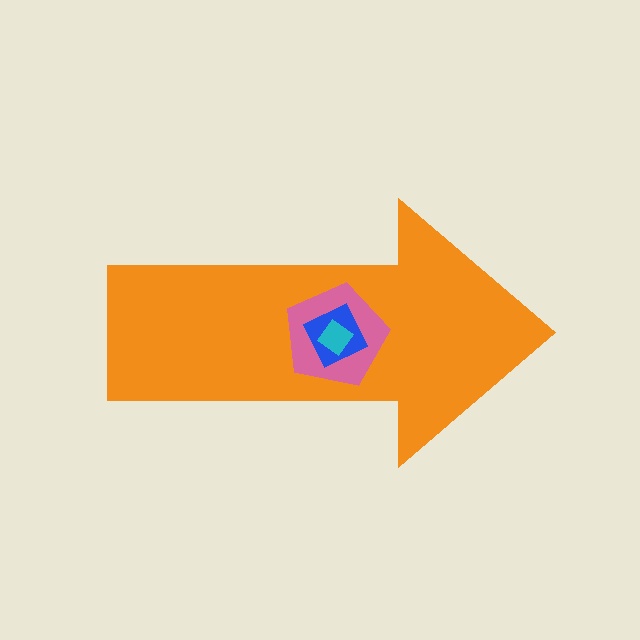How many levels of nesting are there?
4.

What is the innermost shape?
The cyan diamond.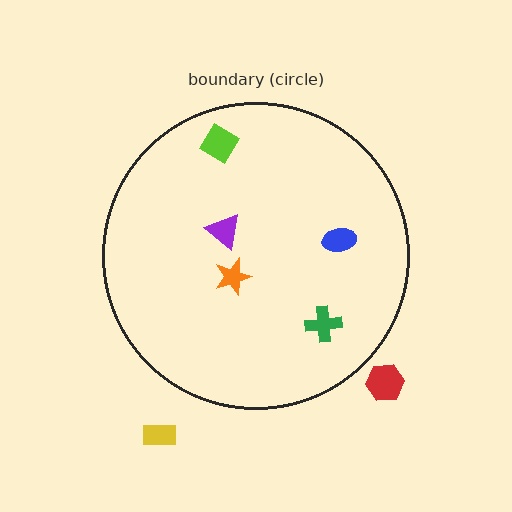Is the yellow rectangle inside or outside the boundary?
Outside.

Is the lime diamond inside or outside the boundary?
Inside.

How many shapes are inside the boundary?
5 inside, 2 outside.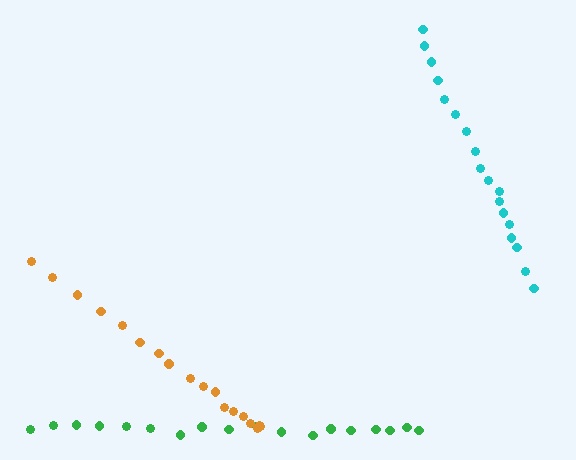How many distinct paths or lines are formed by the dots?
There are 3 distinct paths.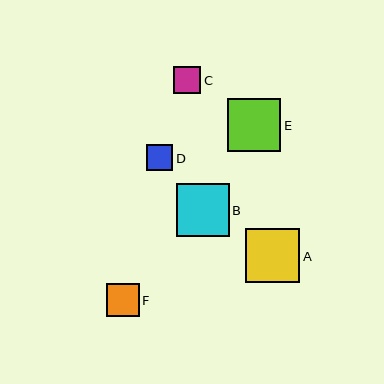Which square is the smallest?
Square D is the smallest with a size of approximately 26 pixels.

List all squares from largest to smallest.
From largest to smallest: A, E, B, F, C, D.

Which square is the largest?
Square A is the largest with a size of approximately 55 pixels.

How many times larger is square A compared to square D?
Square A is approximately 2.1 times the size of square D.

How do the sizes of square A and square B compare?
Square A and square B are approximately the same size.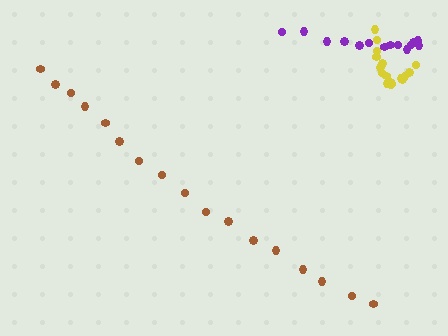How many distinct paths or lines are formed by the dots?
There are 3 distinct paths.